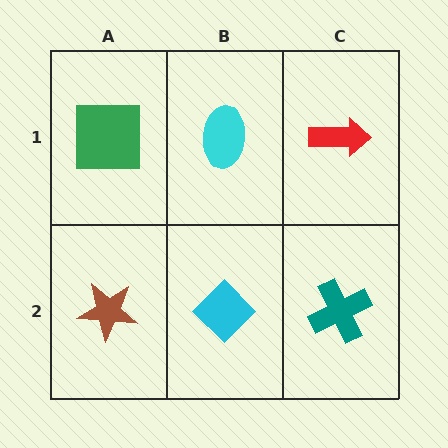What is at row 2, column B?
A cyan diamond.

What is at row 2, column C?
A teal cross.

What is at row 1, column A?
A green square.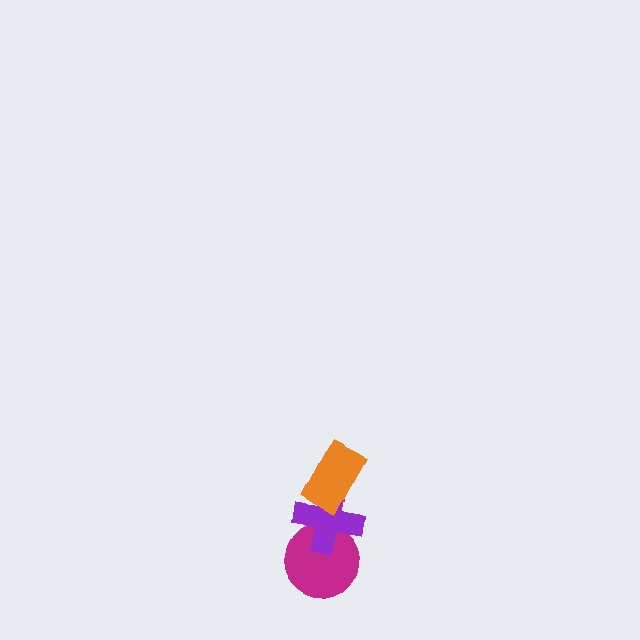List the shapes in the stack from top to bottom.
From top to bottom: the orange rectangle, the purple cross, the magenta circle.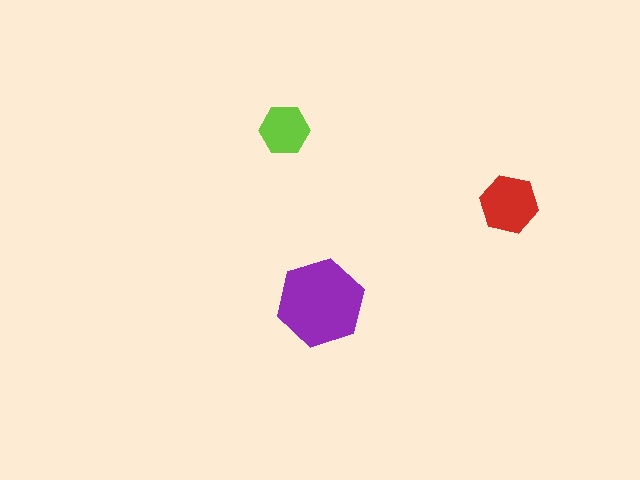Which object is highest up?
The lime hexagon is topmost.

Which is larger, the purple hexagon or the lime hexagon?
The purple one.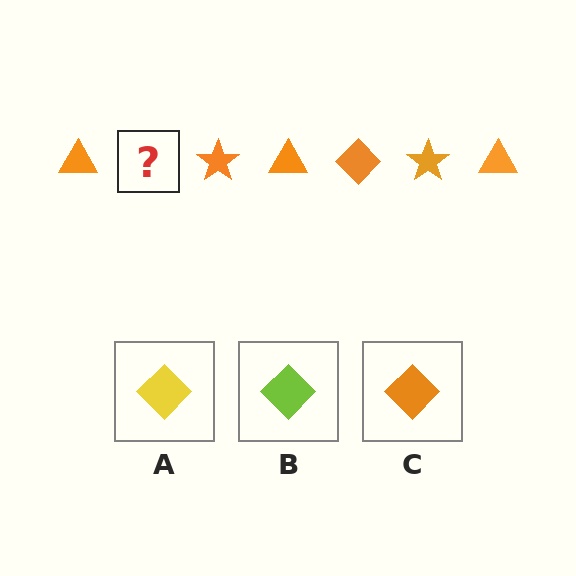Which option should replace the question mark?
Option C.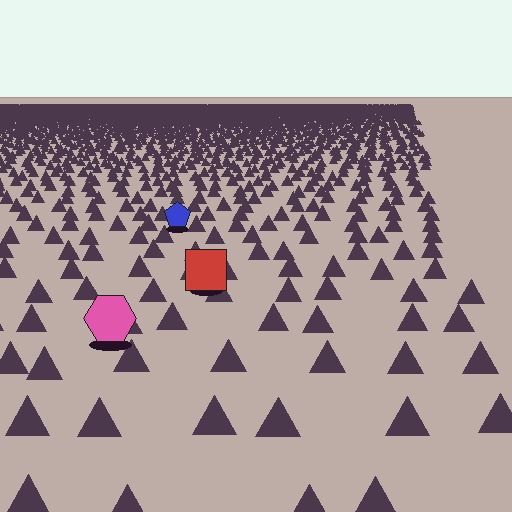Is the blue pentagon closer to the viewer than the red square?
No. The red square is closer — you can tell from the texture gradient: the ground texture is coarser near it.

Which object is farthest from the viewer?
The blue pentagon is farthest from the viewer. It appears smaller and the ground texture around it is denser.